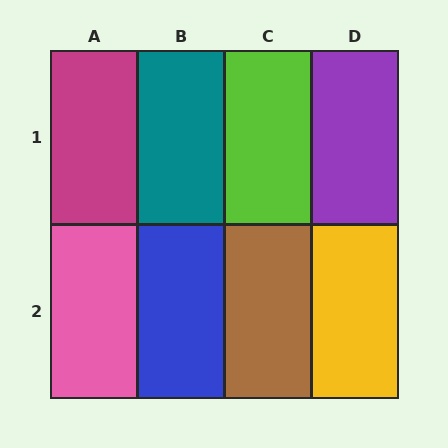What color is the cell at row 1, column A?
Magenta.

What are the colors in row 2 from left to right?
Pink, blue, brown, yellow.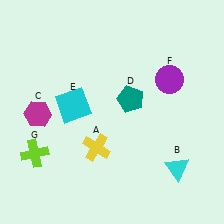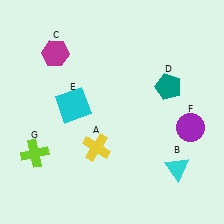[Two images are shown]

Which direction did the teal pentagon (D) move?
The teal pentagon (D) moved right.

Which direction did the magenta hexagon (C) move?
The magenta hexagon (C) moved up.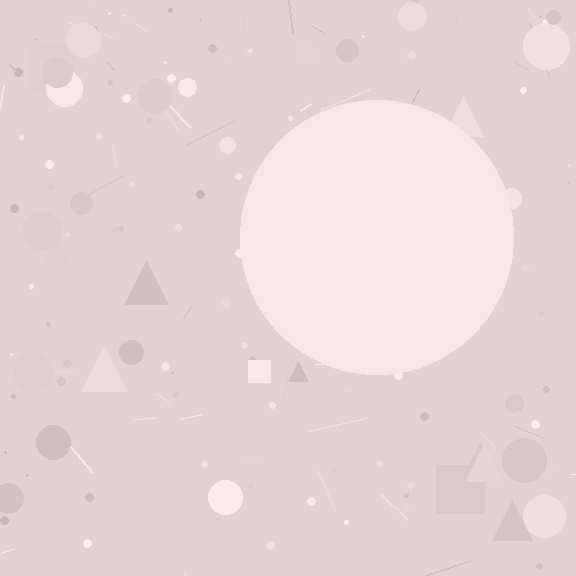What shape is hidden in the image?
A circle is hidden in the image.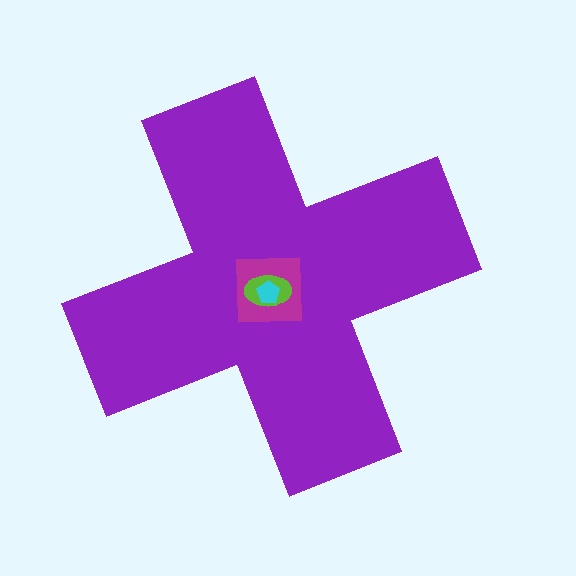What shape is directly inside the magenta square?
The lime ellipse.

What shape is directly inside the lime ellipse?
The cyan pentagon.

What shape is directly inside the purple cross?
The magenta square.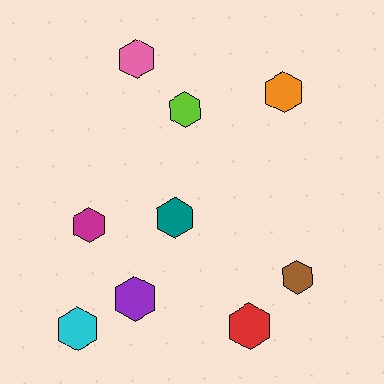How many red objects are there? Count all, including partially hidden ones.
There is 1 red object.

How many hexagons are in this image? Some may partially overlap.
There are 9 hexagons.